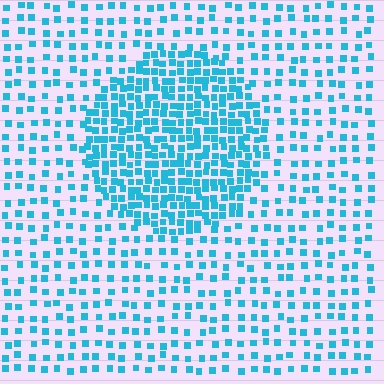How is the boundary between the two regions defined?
The boundary is defined by a change in element density (approximately 2.4x ratio). All elements are the same color, size, and shape.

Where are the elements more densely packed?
The elements are more densely packed inside the circle boundary.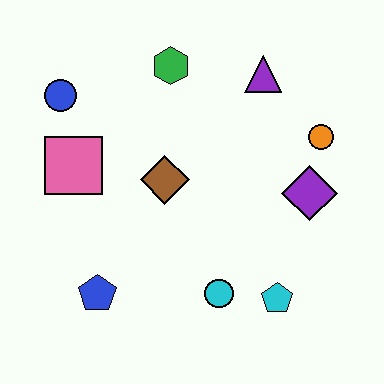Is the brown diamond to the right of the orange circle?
No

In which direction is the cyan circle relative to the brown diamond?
The cyan circle is below the brown diamond.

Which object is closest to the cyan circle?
The cyan pentagon is closest to the cyan circle.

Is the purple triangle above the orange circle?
Yes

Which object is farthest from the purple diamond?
The blue circle is farthest from the purple diamond.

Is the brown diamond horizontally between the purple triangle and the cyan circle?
No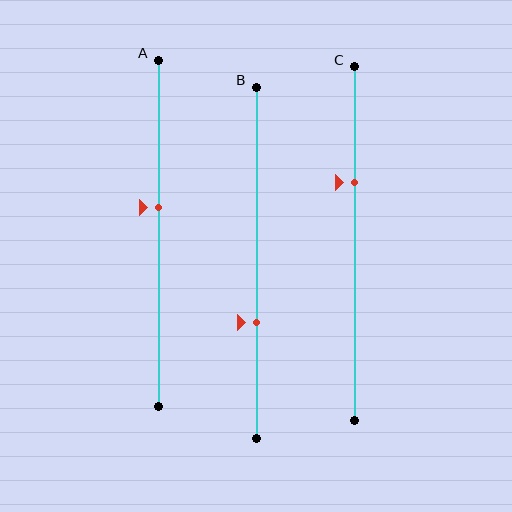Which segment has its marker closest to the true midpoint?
Segment A has its marker closest to the true midpoint.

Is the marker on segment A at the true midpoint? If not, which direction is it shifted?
No, the marker on segment A is shifted upward by about 8% of the segment length.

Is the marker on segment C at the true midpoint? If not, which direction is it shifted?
No, the marker on segment C is shifted upward by about 17% of the segment length.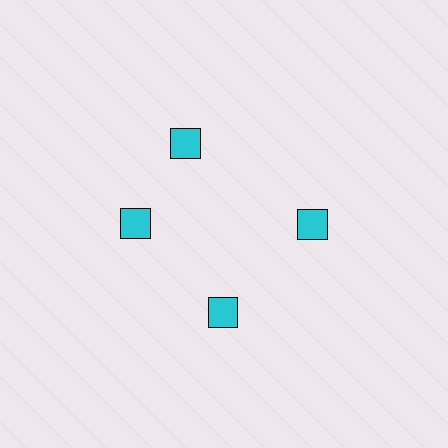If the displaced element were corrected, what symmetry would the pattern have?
It would have 4-fold rotational symmetry — the pattern would map onto itself every 90 degrees.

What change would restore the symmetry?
The symmetry would be restored by rotating it back into even spacing with its neighbors so that all 4 squares sit at equal angles and equal distance from the center.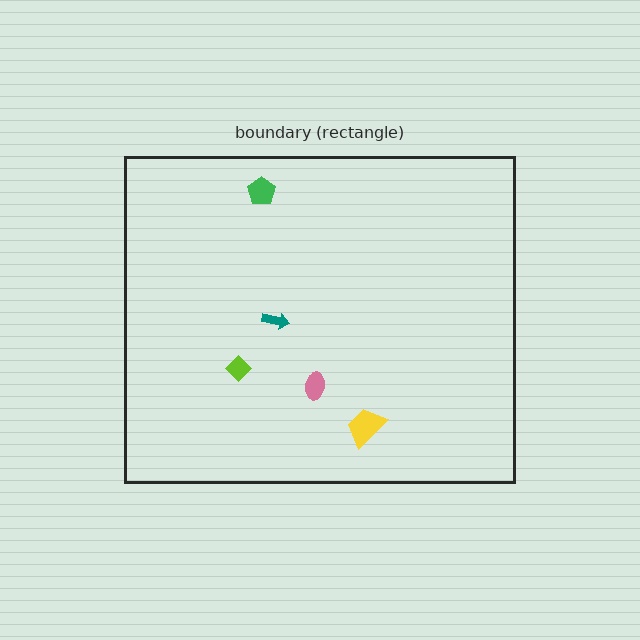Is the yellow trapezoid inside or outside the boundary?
Inside.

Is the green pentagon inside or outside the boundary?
Inside.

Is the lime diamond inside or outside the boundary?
Inside.